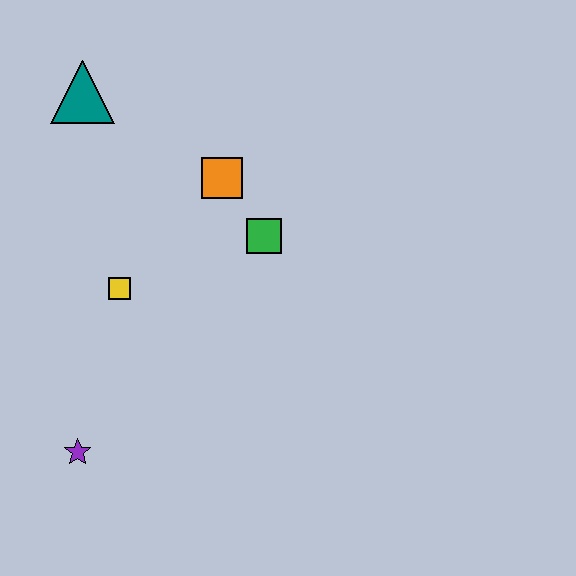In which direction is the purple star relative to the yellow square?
The purple star is below the yellow square.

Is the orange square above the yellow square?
Yes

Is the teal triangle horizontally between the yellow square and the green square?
No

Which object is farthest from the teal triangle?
The purple star is farthest from the teal triangle.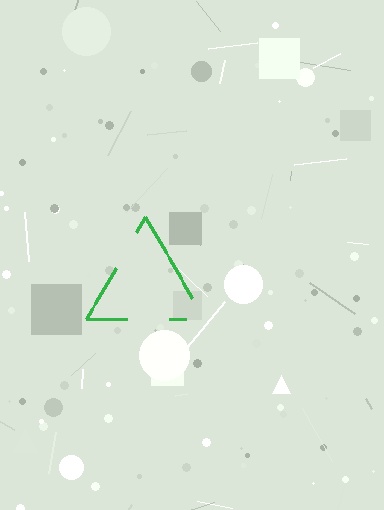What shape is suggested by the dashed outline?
The dashed outline suggests a triangle.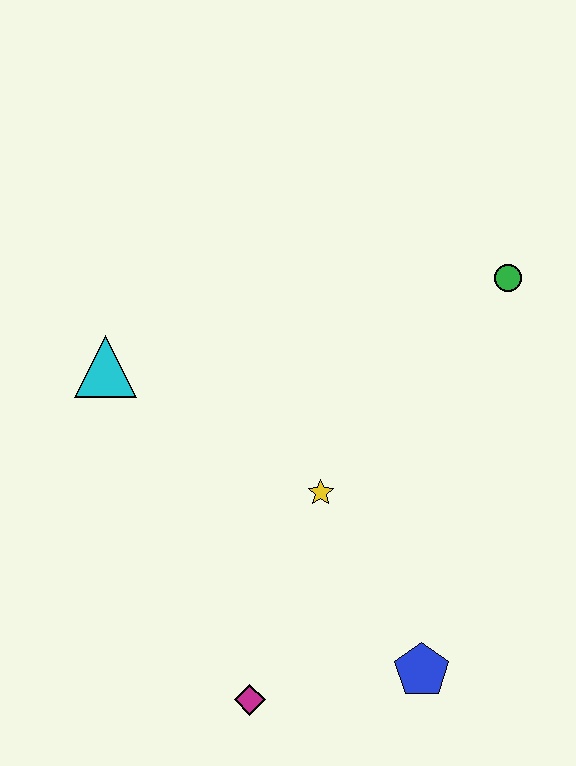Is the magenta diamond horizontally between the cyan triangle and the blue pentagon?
Yes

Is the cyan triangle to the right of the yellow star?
No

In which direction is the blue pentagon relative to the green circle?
The blue pentagon is below the green circle.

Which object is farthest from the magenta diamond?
The green circle is farthest from the magenta diamond.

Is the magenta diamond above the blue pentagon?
No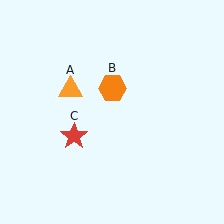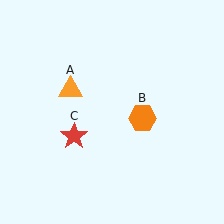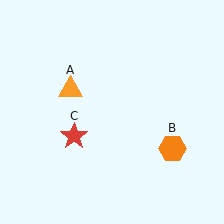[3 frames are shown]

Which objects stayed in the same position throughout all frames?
Orange triangle (object A) and red star (object C) remained stationary.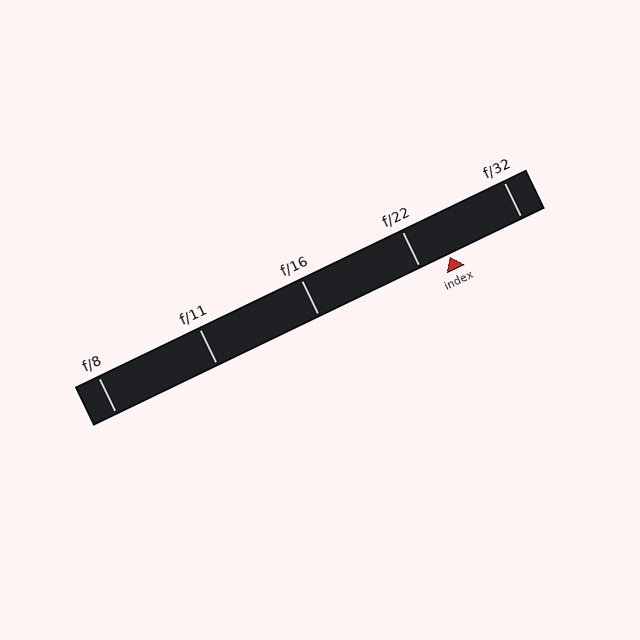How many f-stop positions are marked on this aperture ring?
There are 5 f-stop positions marked.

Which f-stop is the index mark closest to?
The index mark is closest to f/22.